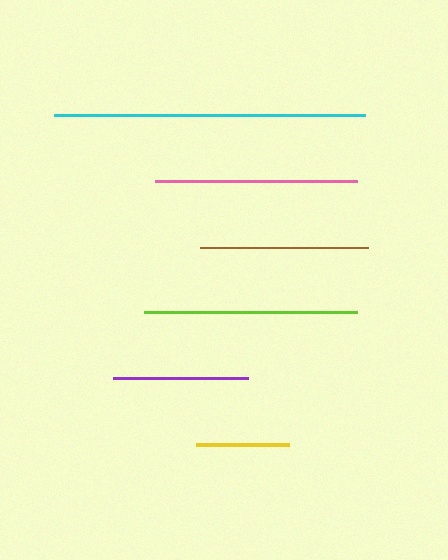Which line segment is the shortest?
The yellow line is the shortest at approximately 93 pixels.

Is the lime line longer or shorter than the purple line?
The lime line is longer than the purple line.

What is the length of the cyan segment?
The cyan segment is approximately 312 pixels long.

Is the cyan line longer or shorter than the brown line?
The cyan line is longer than the brown line.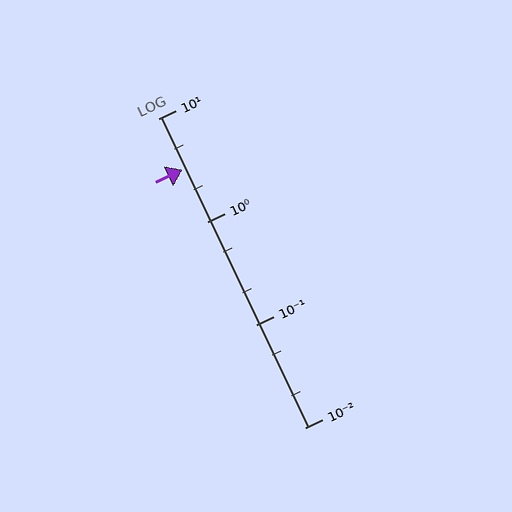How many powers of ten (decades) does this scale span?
The scale spans 3 decades, from 0.01 to 10.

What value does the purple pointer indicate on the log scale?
The pointer indicates approximately 3.2.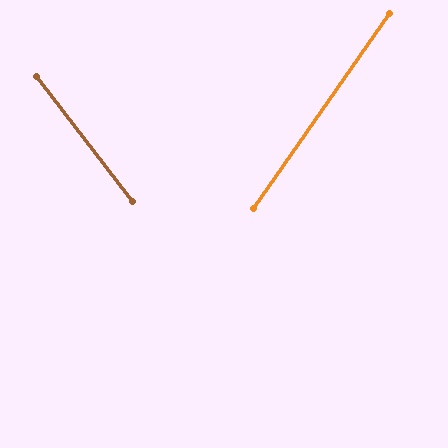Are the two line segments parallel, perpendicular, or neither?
Neither parallel nor perpendicular — they differ by about 72°.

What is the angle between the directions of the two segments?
Approximately 72 degrees.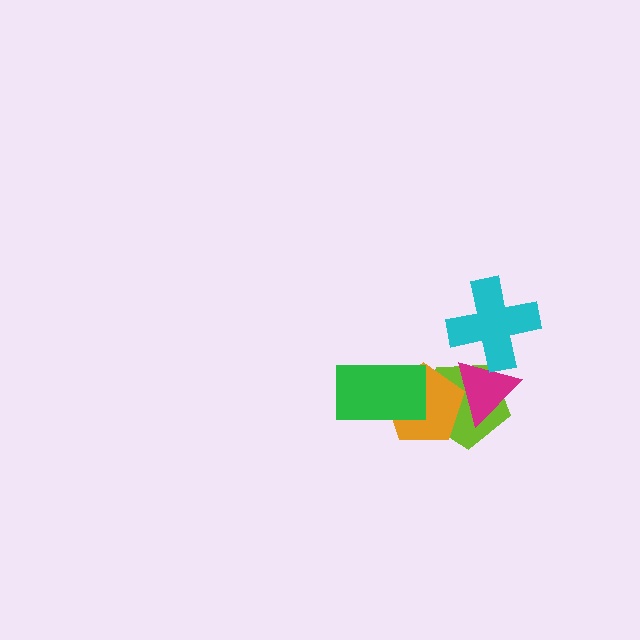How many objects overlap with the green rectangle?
1 object overlaps with the green rectangle.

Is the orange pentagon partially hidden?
Yes, it is partially covered by another shape.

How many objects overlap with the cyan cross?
1 object overlaps with the cyan cross.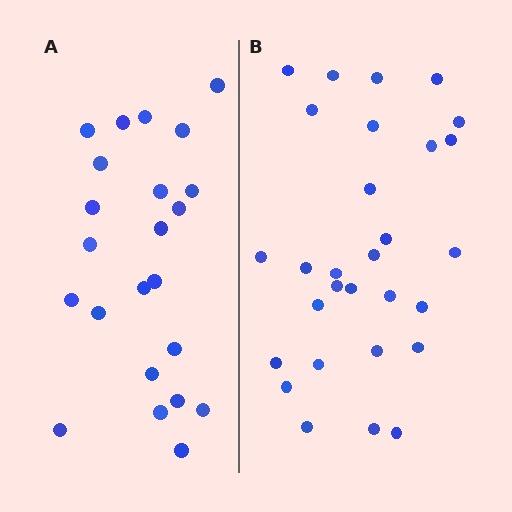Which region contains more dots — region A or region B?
Region B (the right region) has more dots.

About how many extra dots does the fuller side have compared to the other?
Region B has about 6 more dots than region A.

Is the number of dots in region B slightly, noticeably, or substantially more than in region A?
Region B has noticeably more, but not dramatically so. The ratio is roughly 1.3 to 1.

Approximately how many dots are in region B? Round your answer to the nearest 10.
About 30 dots. (The exact count is 29, which rounds to 30.)